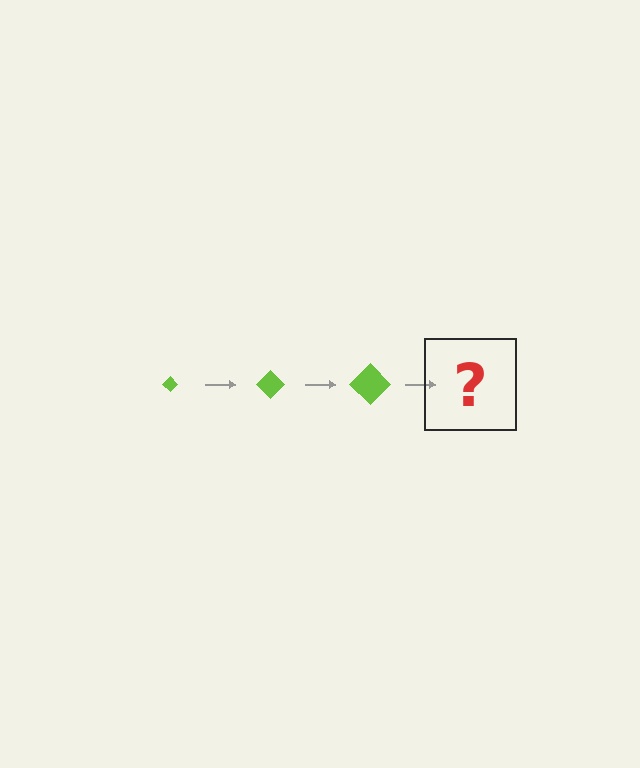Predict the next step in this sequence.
The next step is a lime diamond, larger than the previous one.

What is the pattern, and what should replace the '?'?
The pattern is that the diamond gets progressively larger each step. The '?' should be a lime diamond, larger than the previous one.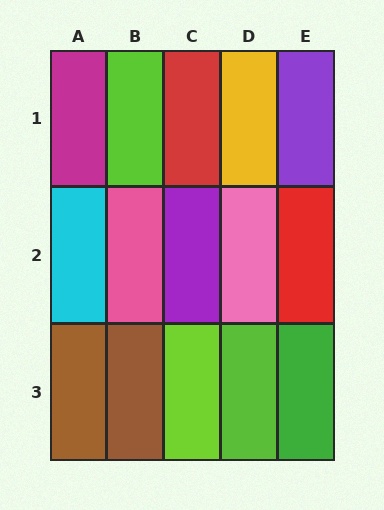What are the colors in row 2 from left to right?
Cyan, pink, purple, pink, red.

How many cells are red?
2 cells are red.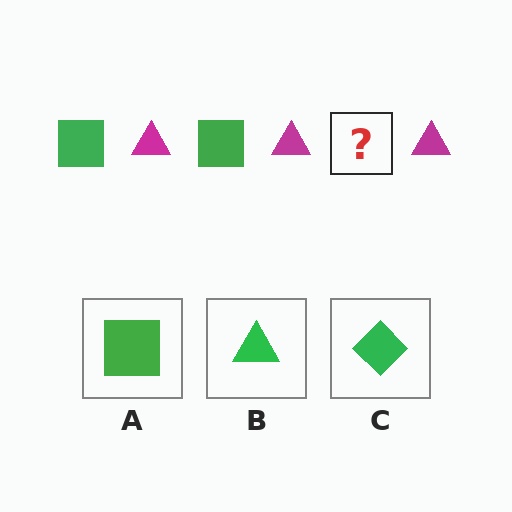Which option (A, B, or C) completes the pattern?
A.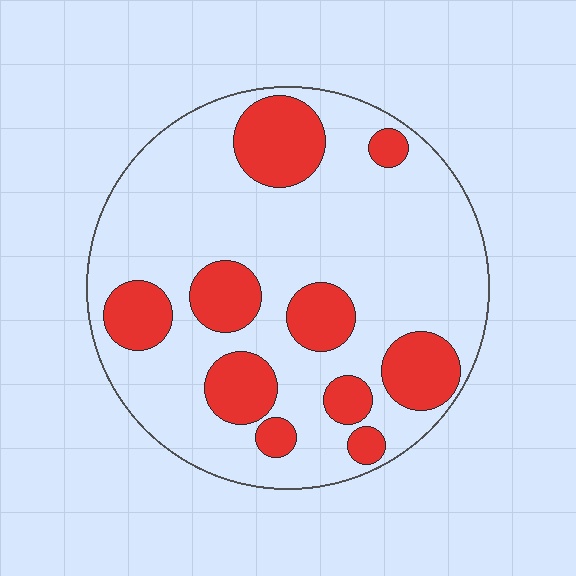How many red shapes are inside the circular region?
10.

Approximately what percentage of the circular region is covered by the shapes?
Approximately 25%.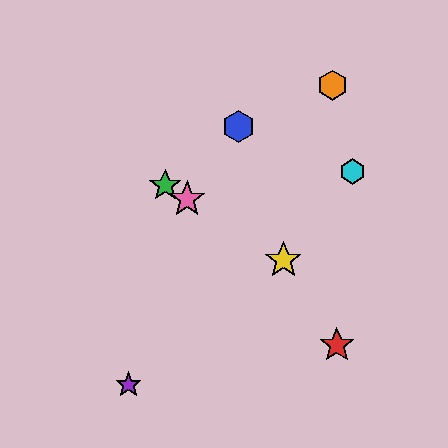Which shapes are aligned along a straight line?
The green star, the yellow star, the pink star are aligned along a straight line.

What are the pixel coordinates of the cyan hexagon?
The cyan hexagon is at (353, 172).